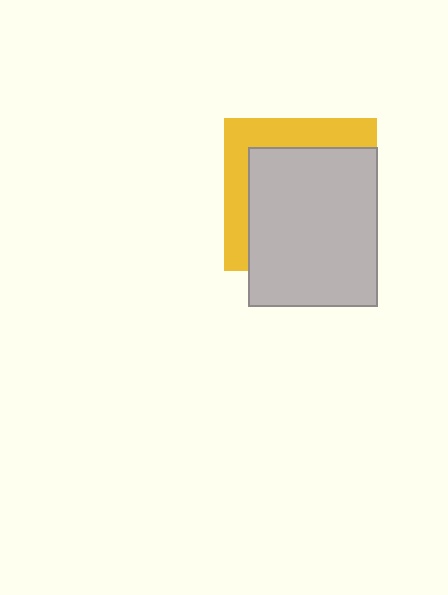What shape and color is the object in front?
The object in front is a light gray rectangle.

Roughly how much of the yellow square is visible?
A small part of it is visible (roughly 32%).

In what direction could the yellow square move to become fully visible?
The yellow square could move toward the upper-left. That would shift it out from behind the light gray rectangle entirely.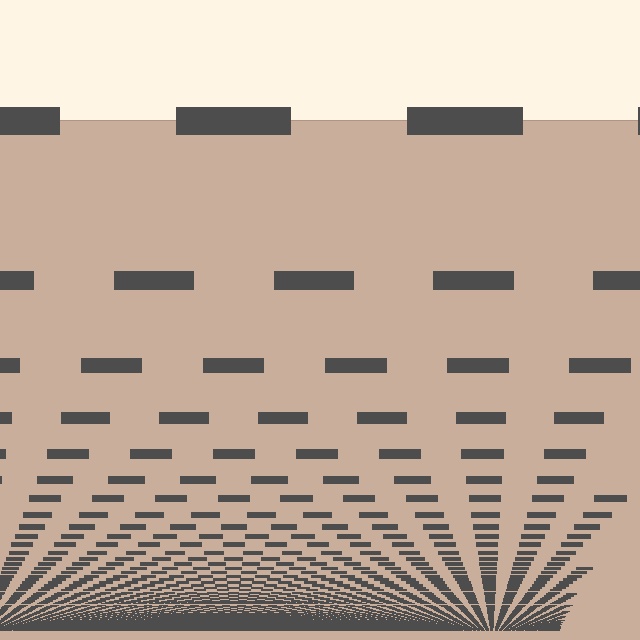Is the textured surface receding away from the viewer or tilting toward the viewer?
The surface appears to tilt toward the viewer. Texture elements get larger and sparser toward the top.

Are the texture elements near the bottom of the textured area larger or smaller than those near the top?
Smaller. The gradient is inverted — elements near the bottom are smaller and denser.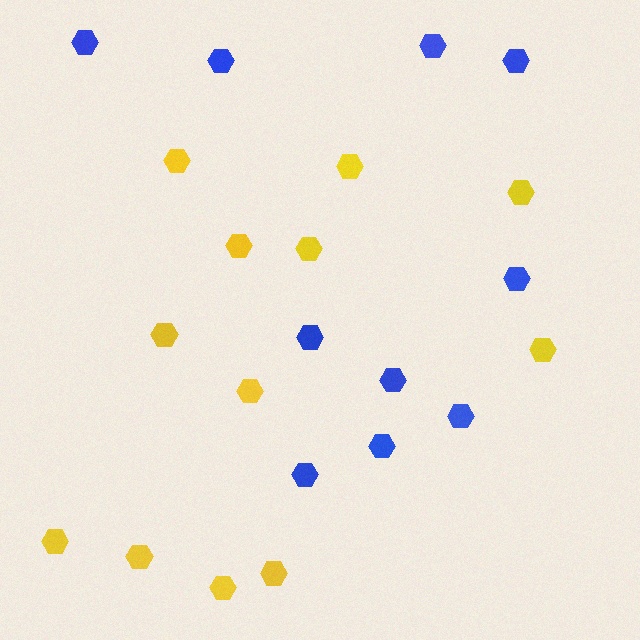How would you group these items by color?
There are 2 groups: one group of yellow hexagons (12) and one group of blue hexagons (10).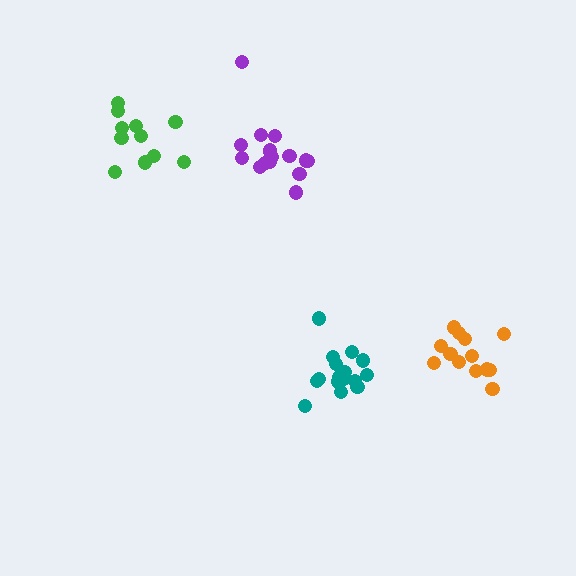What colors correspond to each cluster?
The clusters are colored: teal, orange, green, purple.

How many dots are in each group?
Group 1: 16 dots, Group 2: 13 dots, Group 3: 11 dots, Group 4: 16 dots (56 total).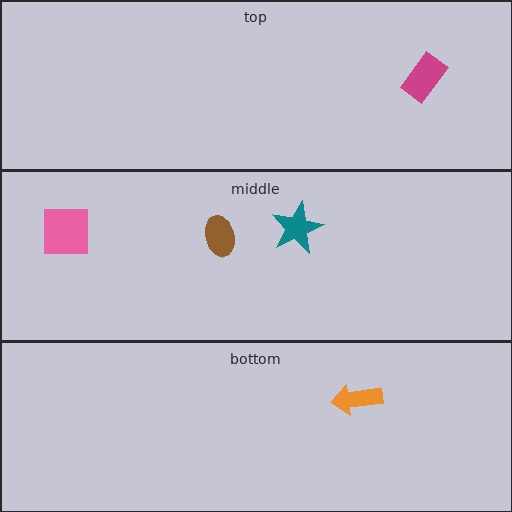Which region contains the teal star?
The middle region.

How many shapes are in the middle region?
3.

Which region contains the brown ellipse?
The middle region.